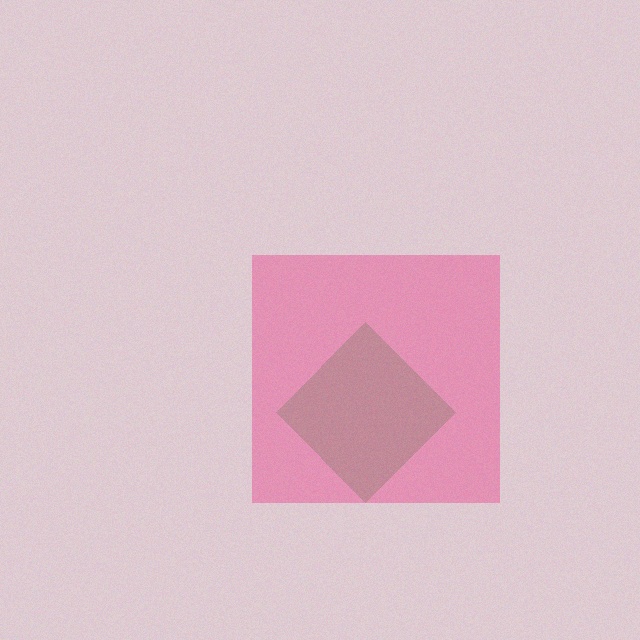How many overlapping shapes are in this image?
There are 2 overlapping shapes in the image.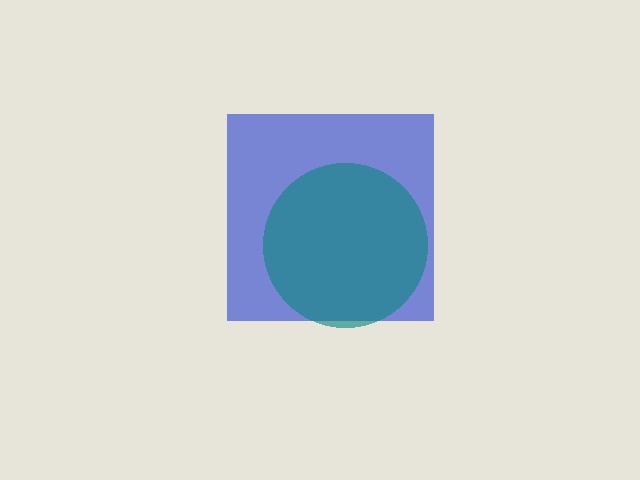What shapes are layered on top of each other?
The layered shapes are: a blue square, a teal circle.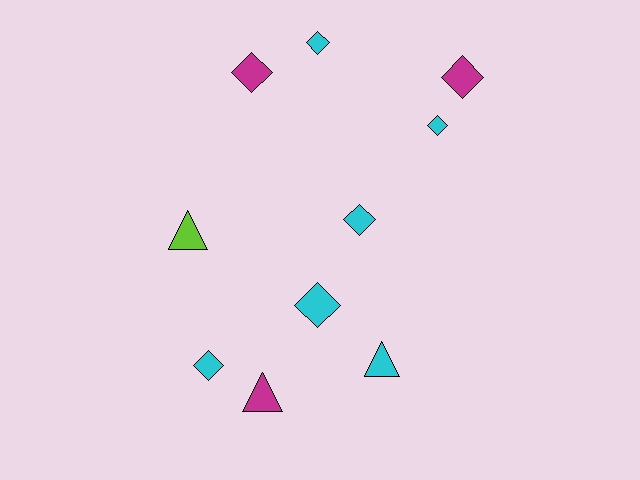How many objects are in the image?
There are 10 objects.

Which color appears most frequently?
Cyan, with 6 objects.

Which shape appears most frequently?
Diamond, with 7 objects.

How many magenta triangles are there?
There is 1 magenta triangle.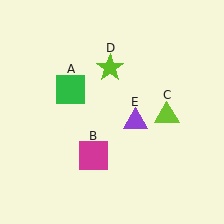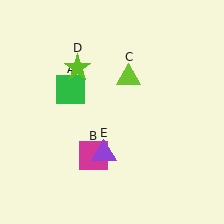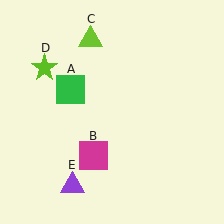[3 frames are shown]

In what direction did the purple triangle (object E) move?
The purple triangle (object E) moved down and to the left.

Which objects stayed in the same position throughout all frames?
Green square (object A) and magenta square (object B) remained stationary.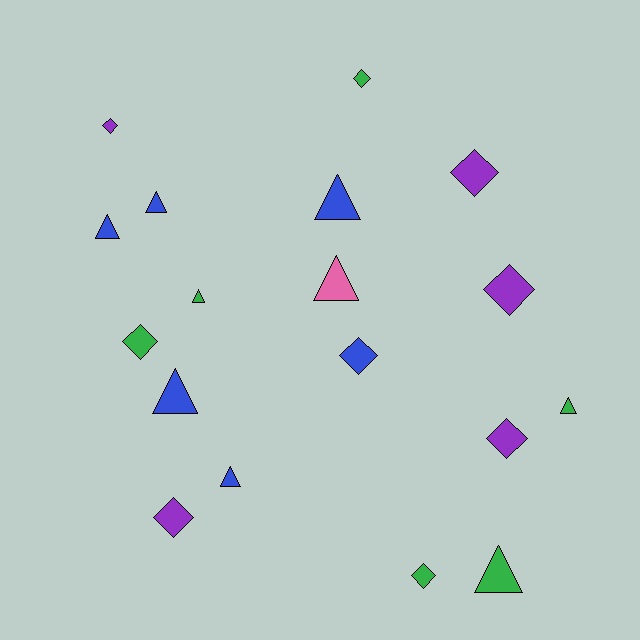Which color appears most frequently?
Blue, with 6 objects.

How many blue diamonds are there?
There is 1 blue diamond.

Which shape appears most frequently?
Diamond, with 9 objects.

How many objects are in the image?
There are 18 objects.